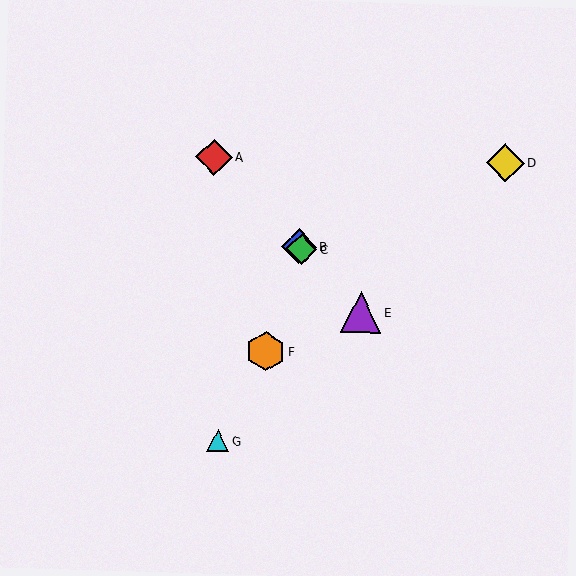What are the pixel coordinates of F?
Object F is at (266, 351).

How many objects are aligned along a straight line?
4 objects (A, B, C, E) are aligned along a straight line.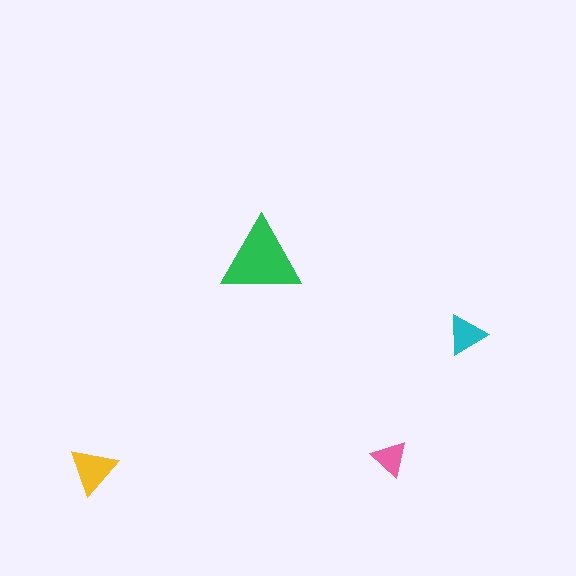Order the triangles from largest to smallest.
the green one, the yellow one, the cyan one, the pink one.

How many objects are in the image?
There are 4 objects in the image.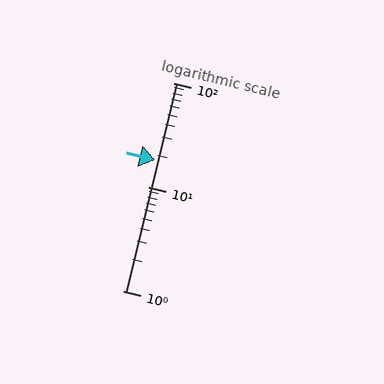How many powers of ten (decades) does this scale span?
The scale spans 2 decades, from 1 to 100.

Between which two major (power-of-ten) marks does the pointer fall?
The pointer is between 10 and 100.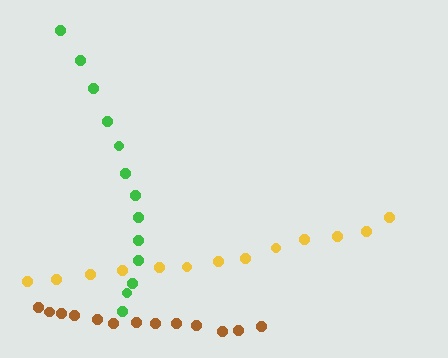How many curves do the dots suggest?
There are 3 distinct paths.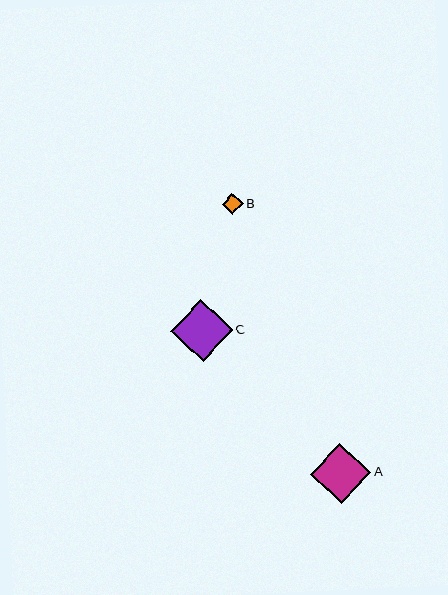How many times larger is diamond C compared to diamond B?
Diamond C is approximately 3.0 times the size of diamond B.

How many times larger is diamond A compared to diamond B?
Diamond A is approximately 2.9 times the size of diamond B.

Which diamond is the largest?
Diamond C is the largest with a size of approximately 62 pixels.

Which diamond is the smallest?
Diamond B is the smallest with a size of approximately 21 pixels.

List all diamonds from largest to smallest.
From largest to smallest: C, A, B.